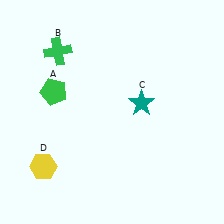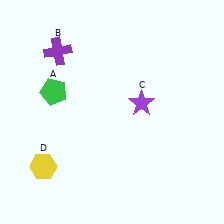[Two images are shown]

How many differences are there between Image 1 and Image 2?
There are 2 differences between the two images.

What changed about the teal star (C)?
In Image 1, C is teal. In Image 2, it changed to purple.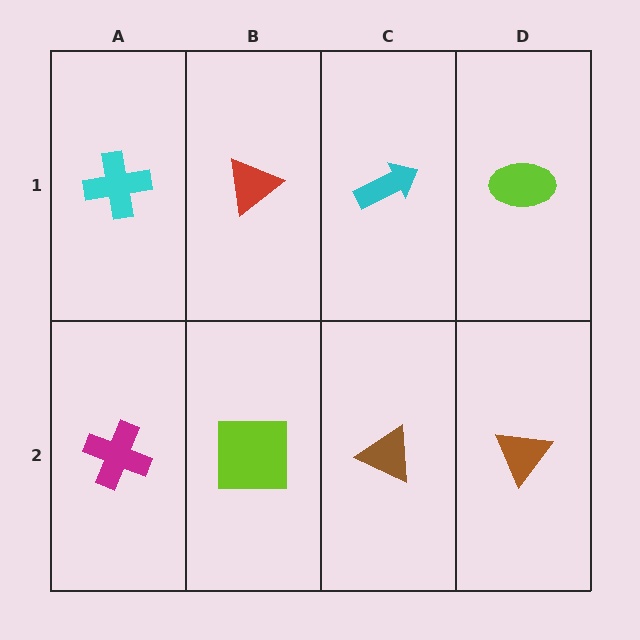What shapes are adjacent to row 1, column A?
A magenta cross (row 2, column A), a red triangle (row 1, column B).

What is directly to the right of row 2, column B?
A brown triangle.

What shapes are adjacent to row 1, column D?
A brown triangle (row 2, column D), a cyan arrow (row 1, column C).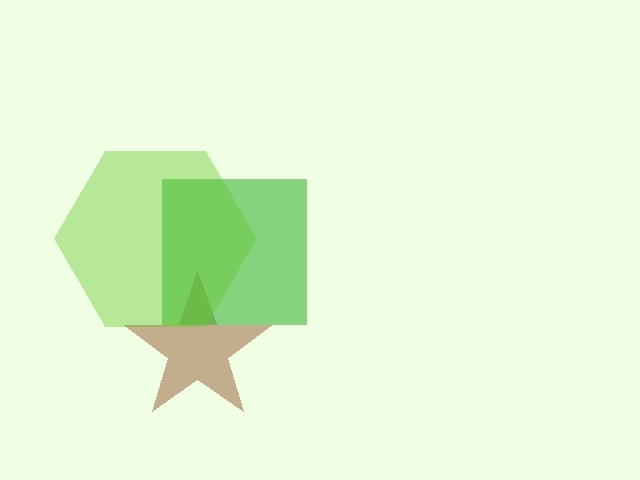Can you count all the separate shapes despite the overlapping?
Yes, there are 3 separate shapes.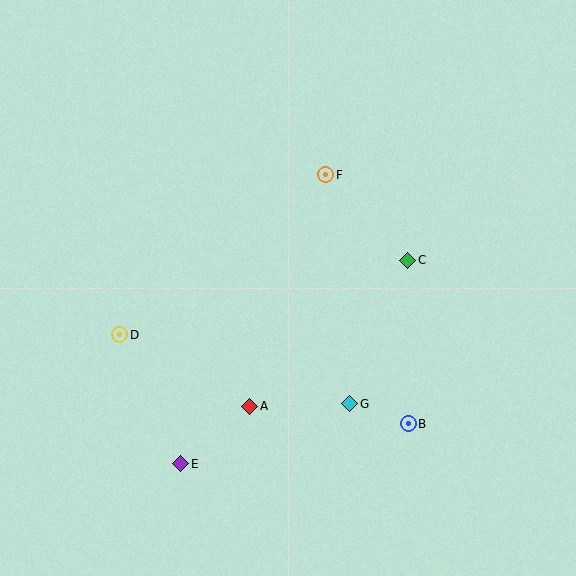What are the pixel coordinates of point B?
Point B is at (408, 424).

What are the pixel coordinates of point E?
Point E is at (181, 464).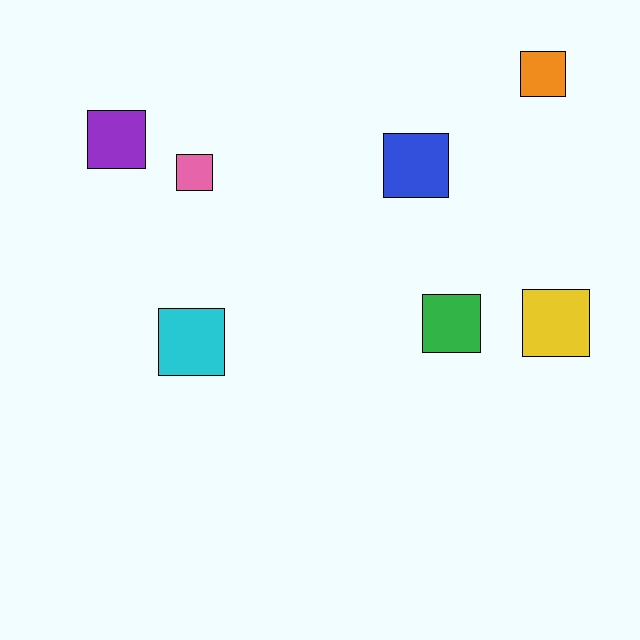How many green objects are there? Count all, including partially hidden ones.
There is 1 green object.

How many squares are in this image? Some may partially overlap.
There are 7 squares.